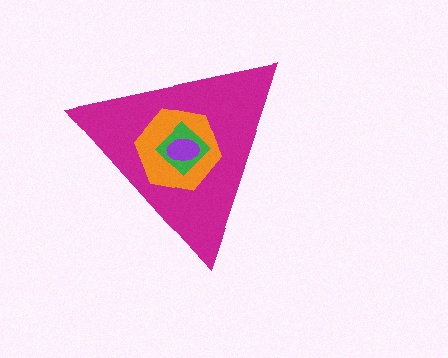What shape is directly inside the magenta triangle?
The orange hexagon.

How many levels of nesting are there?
4.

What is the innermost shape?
The purple ellipse.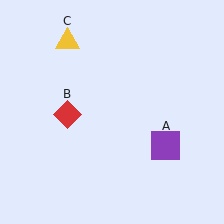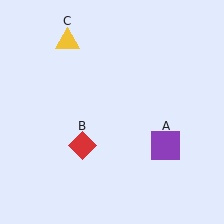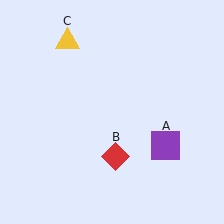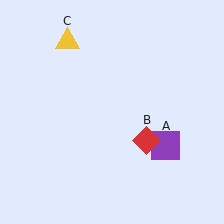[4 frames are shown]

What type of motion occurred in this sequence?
The red diamond (object B) rotated counterclockwise around the center of the scene.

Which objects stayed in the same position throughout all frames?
Purple square (object A) and yellow triangle (object C) remained stationary.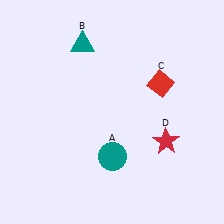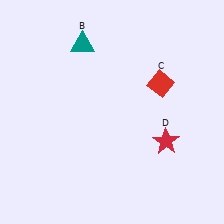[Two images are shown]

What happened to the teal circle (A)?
The teal circle (A) was removed in Image 2. It was in the bottom-right area of Image 1.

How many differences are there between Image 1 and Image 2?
There is 1 difference between the two images.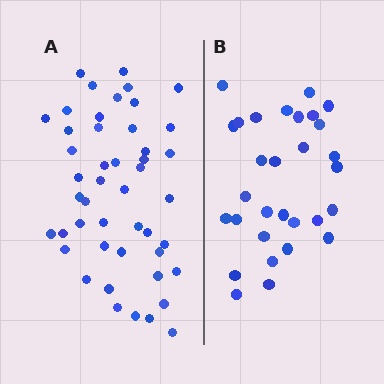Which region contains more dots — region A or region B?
Region A (the left region) has more dots.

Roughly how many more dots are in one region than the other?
Region A has approximately 15 more dots than region B.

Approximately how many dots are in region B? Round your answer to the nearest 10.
About 30 dots.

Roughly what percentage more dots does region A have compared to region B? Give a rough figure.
About 55% more.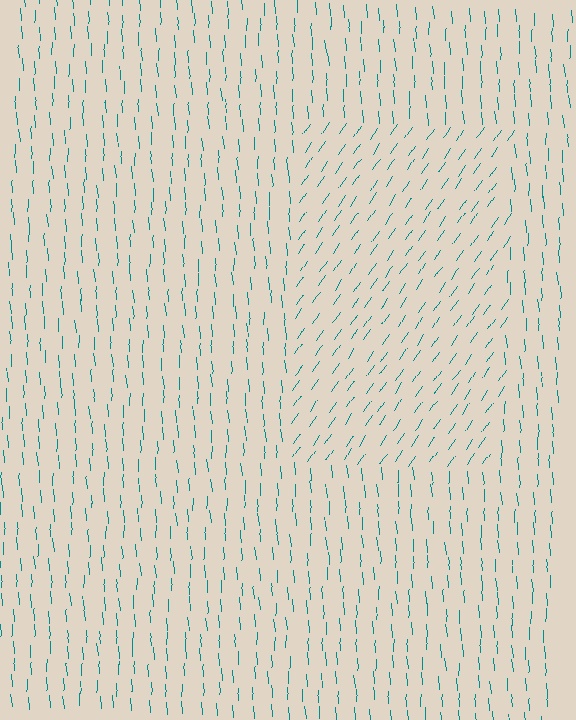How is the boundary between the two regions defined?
The boundary is defined purely by a change in line orientation (approximately 38 degrees difference). All lines are the same color and thickness.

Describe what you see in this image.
The image is filled with small teal line segments. A rectangle region in the image has lines oriented differently from the surrounding lines, creating a visible texture boundary.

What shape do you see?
I see a rectangle.